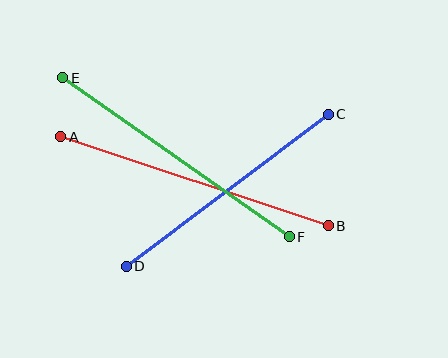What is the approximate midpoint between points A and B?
The midpoint is at approximately (195, 181) pixels.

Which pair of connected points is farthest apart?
Points A and B are farthest apart.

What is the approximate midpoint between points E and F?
The midpoint is at approximately (176, 157) pixels.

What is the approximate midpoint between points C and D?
The midpoint is at approximately (227, 190) pixels.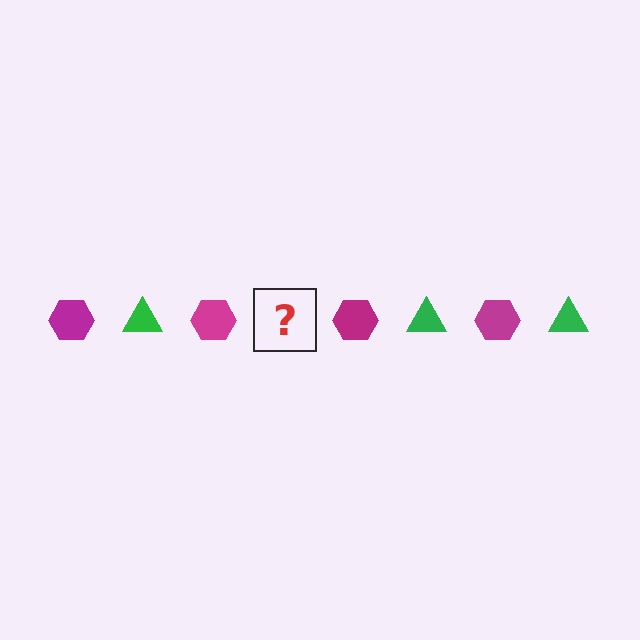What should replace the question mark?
The question mark should be replaced with a green triangle.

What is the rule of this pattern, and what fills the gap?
The rule is that the pattern alternates between magenta hexagon and green triangle. The gap should be filled with a green triangle.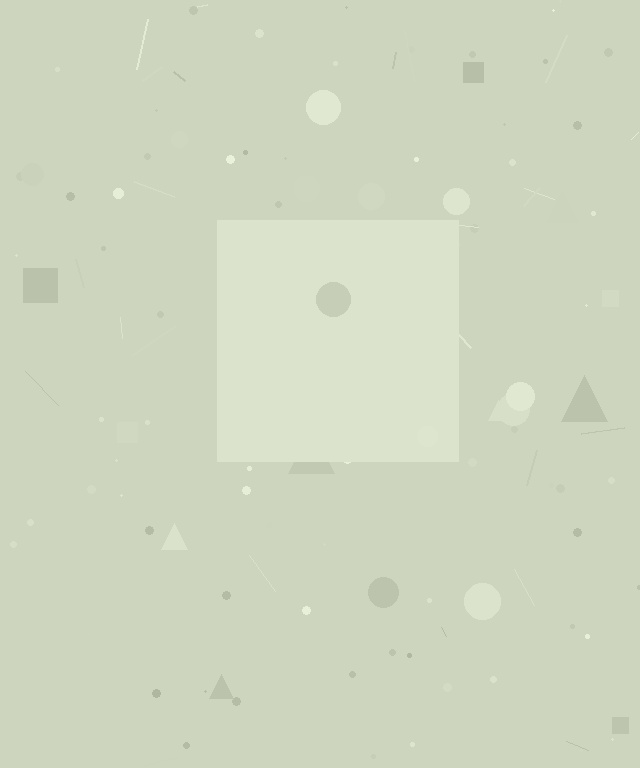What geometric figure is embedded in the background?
A square is embedded in the background.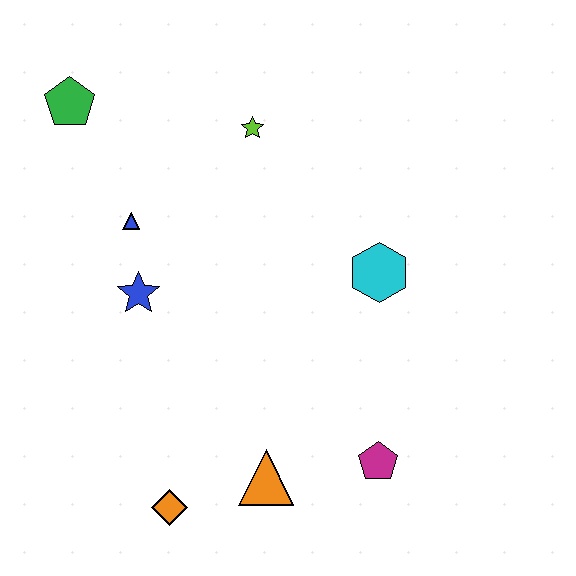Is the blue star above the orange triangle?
Yes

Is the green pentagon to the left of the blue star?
Yes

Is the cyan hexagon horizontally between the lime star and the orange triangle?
No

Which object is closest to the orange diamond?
The orange triangle is closest to the orange diamond.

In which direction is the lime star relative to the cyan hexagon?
The lime star is above the cyan hexagon.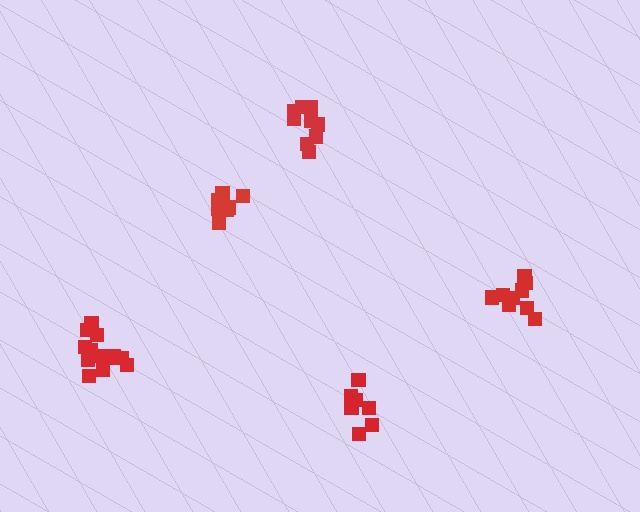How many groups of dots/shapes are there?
There are 5 groups.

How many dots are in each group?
Group 1: 9 dots, Group 2: 7 dots, Group 3: 7 dots, Group 4: 9 dots, Group 5: 13 dots (45 total).